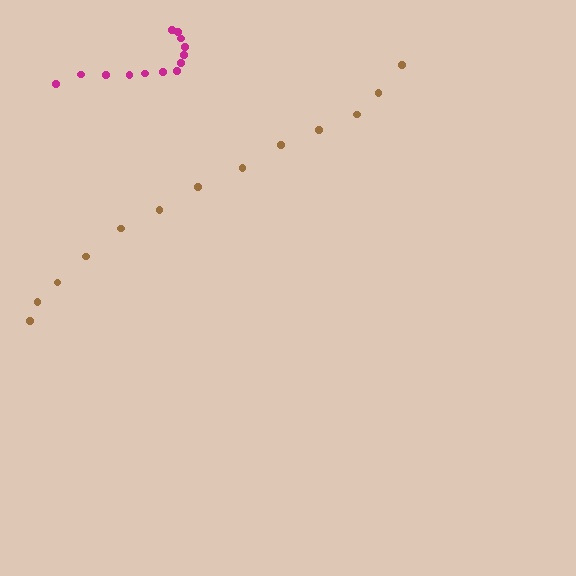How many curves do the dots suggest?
There are 2 distinct paths.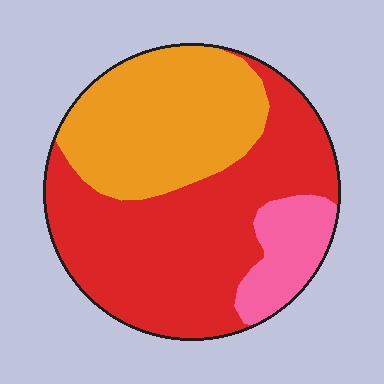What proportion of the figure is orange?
Orange covers around 35% of the figure.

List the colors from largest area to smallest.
From largest to smallest: red, orange, pink.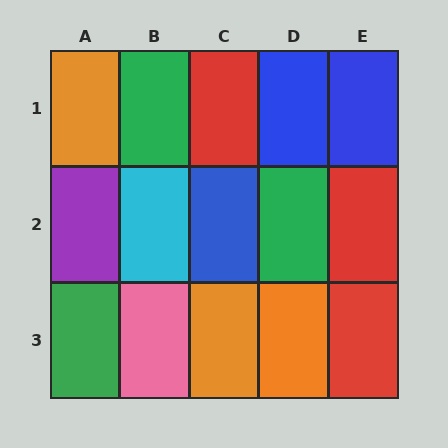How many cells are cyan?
1 cell is cyan.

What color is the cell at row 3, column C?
Orange.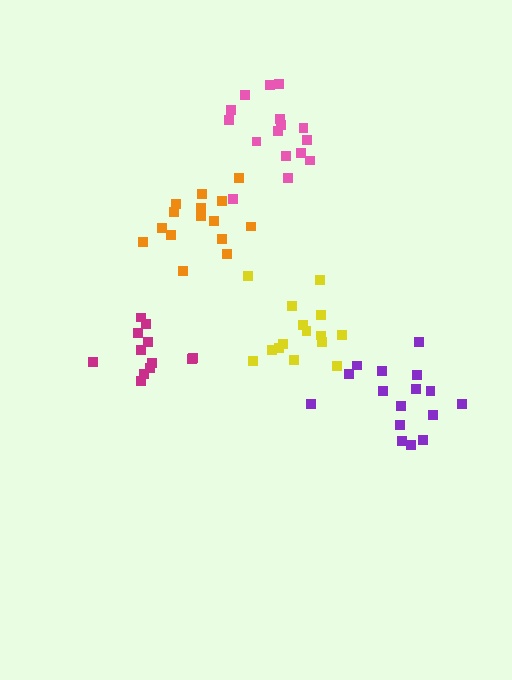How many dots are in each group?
Group 1: 16 dots, Group 2: 16 dots, Group 3: 16 dots, Group 4: 15 dots, Group 5: 12 dots (75 total).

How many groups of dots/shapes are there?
There are 5 groups.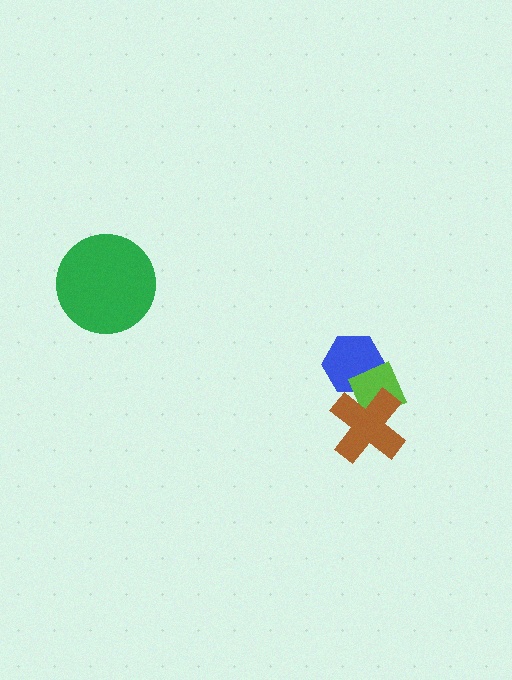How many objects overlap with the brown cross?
2 objects overlap with the brown cross.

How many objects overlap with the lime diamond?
2 objects overlap with the lime diamond.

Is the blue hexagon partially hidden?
Yes, it is partially covered by another shape.